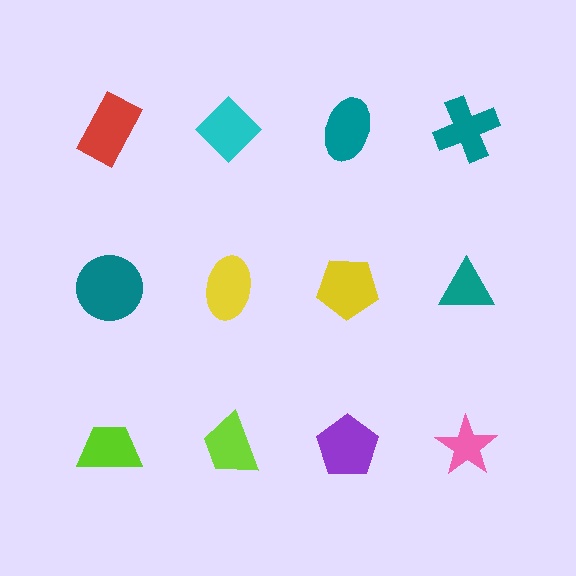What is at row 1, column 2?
A cyan diamond.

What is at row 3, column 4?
A pink star.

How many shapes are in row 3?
4 shapes.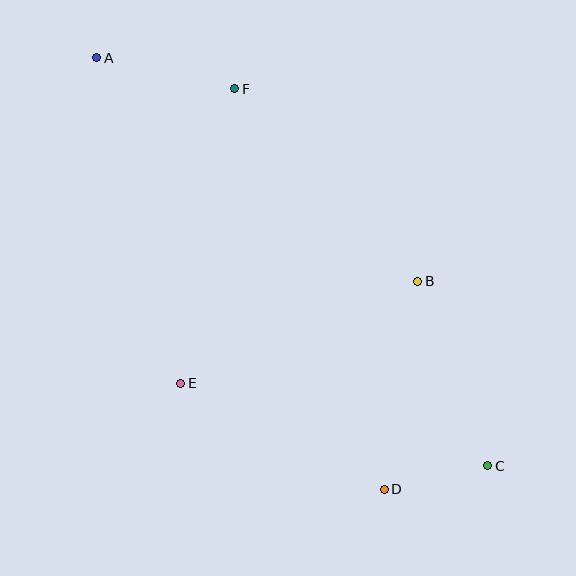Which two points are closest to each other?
Points C and D are closest to each other.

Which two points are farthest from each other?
Points A and C are farthest from each other.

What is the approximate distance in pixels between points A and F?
The distance between A and F is approximately 142 pixels.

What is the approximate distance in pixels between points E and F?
The distance between E and F is approximately 299 pixels.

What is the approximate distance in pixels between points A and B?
The distance between A and B is approximately 391 pixels.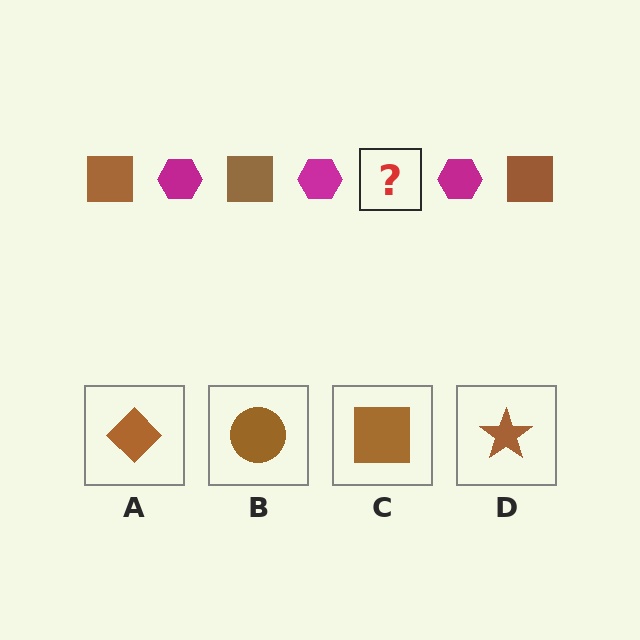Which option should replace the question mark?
Option C.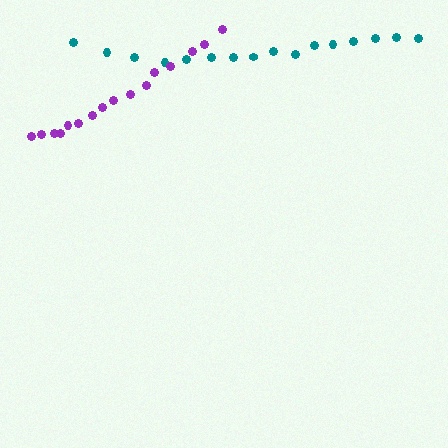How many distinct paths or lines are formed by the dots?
There are 2 distinct paths.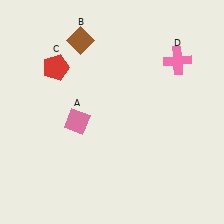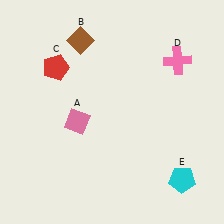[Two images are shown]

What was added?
A cyan pentagon (E) was added in Image 2.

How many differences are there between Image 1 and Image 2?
There is 1 difference between the two images.